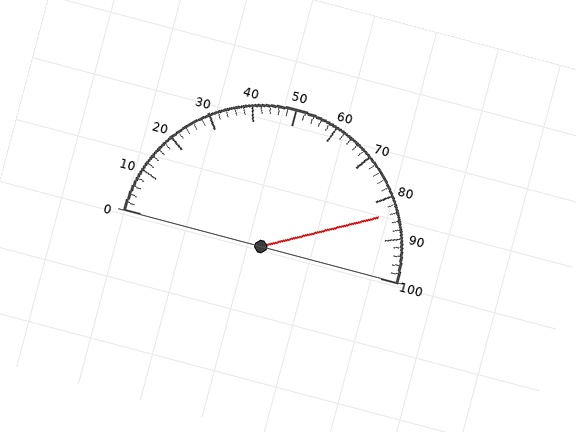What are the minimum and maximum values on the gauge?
The gauge ranges from 0 to 100.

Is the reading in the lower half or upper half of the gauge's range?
The reading is in the upper half of the range (0 to 100).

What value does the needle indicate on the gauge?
The needle indicates approximately 84.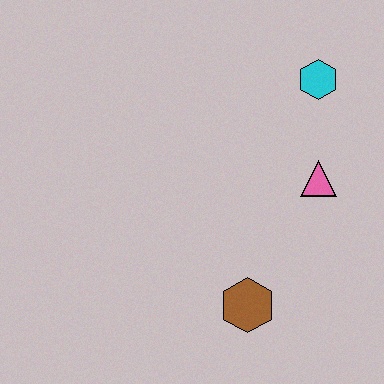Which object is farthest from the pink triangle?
The brown hexagon is farthest from the pink triangle.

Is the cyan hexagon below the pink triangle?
No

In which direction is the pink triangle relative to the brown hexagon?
The pink triangle is above the brown hexagon.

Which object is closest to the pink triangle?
The cyan hexagon is closest to the pink triangle.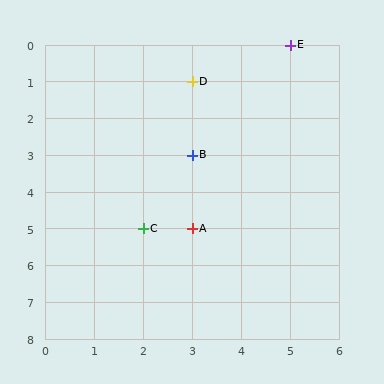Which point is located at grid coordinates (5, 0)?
Point E is at (5, 0).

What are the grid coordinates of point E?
Point E is at grid coordinates (5, 0).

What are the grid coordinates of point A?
Point A is at grid coordinates (3, 5).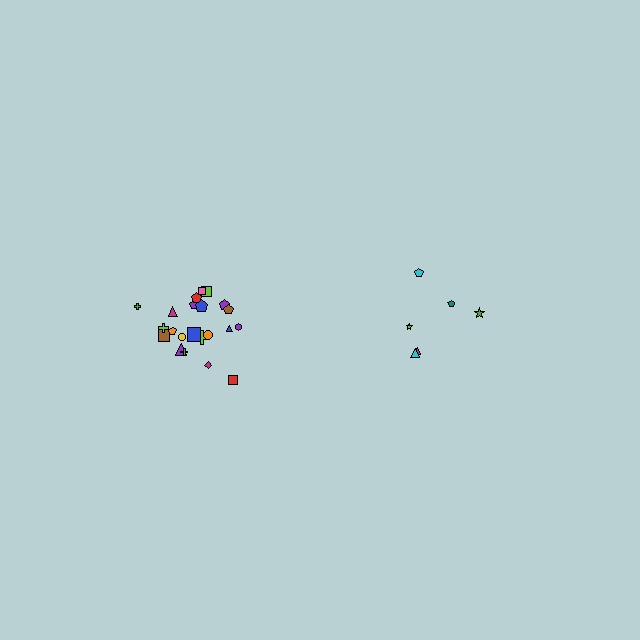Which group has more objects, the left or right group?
The left group.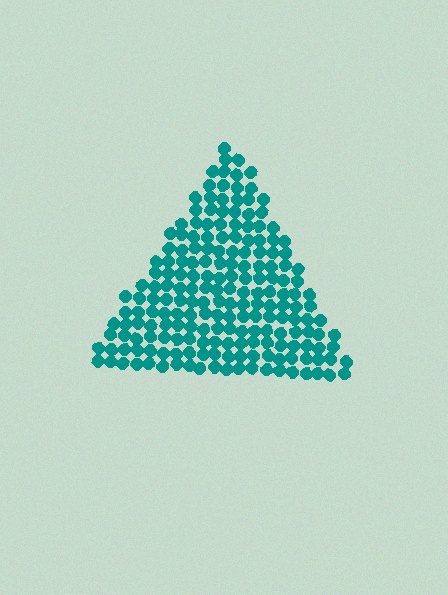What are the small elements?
The small elements are circles.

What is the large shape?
The large shape is a triangle.